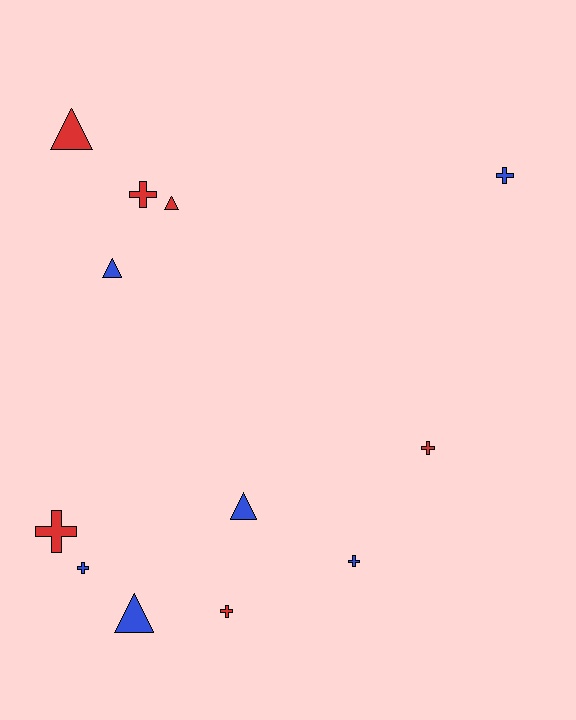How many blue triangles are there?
There are 3 blue triangles.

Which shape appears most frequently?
Cross, with 7 objects.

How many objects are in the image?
There are 12 objects.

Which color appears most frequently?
Red, with 6 objects.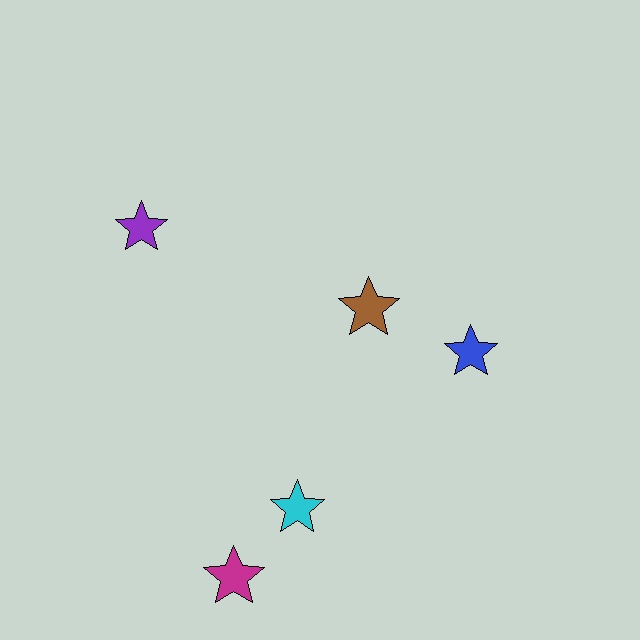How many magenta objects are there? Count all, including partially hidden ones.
There is 1 magenta object.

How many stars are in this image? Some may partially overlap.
There are 5 stars.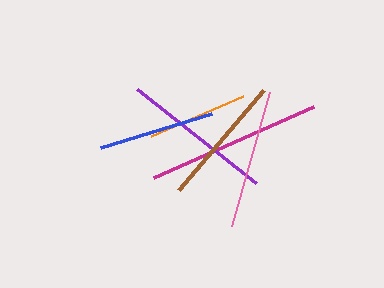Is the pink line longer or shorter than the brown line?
The pink line is longer than the brown line.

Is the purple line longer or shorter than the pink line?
The purple line is longer than the pink line.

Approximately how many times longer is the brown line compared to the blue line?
The brown line is approximately 1.1 times the length of the blue line.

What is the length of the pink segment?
The pink segment is approximately 139 pixels long.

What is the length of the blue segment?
The blue segment is approximately 116 pixels long.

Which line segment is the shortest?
The orange line is the shortest at approximately 101 pixels.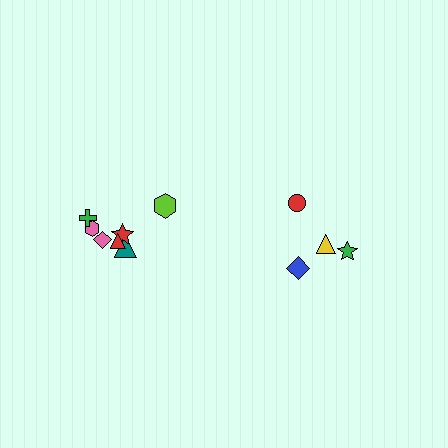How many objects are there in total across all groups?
There are 11 objects.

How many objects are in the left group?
There are 7 objects.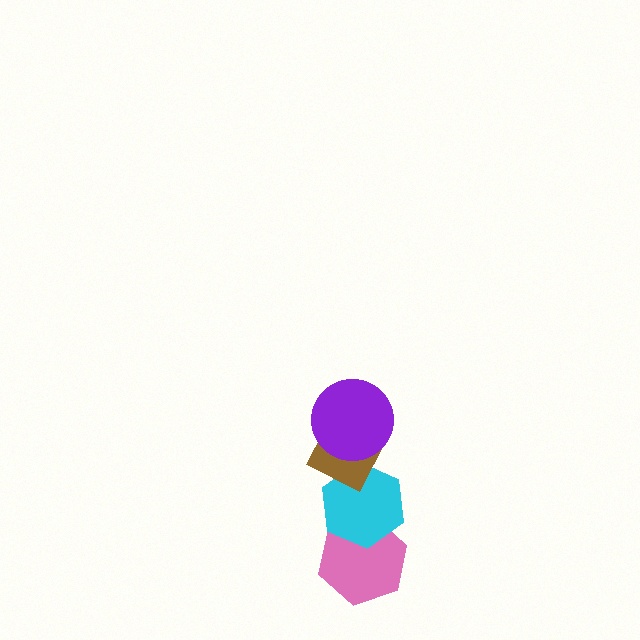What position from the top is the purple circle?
The purple circle is 1st from the top.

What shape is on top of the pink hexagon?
The cyan hexagon is on top of the pink hexagon.